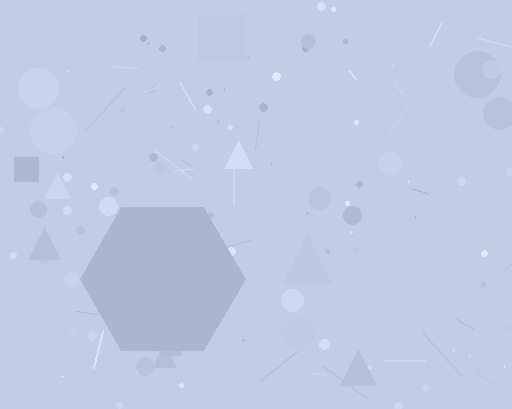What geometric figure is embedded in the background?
A hexagon is embedded in the background.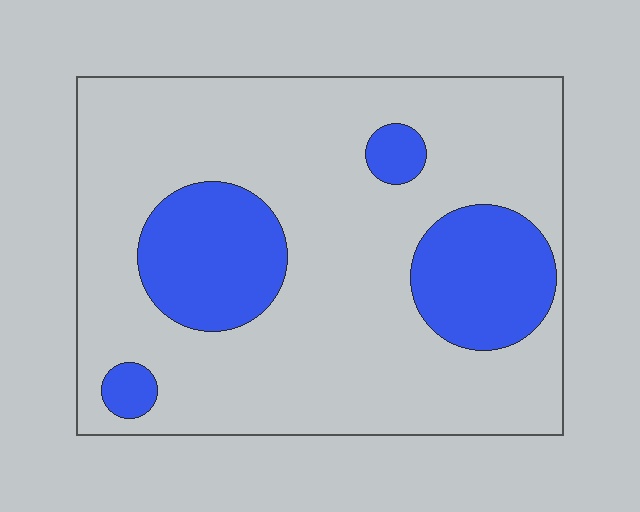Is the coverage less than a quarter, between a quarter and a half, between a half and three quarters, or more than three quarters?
Less than a quarter.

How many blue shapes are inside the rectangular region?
4.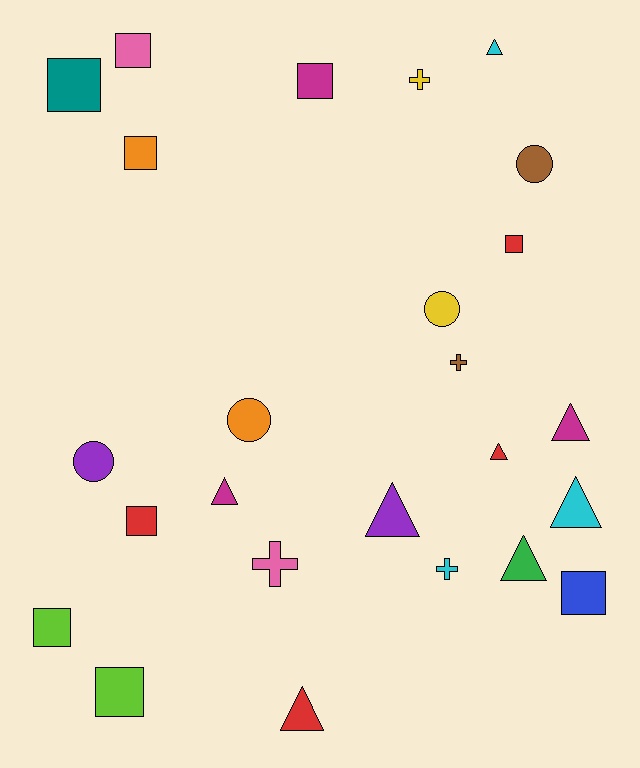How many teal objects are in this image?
There is 1 teal object.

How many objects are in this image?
There are 25 objects.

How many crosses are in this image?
There are 4 crosses.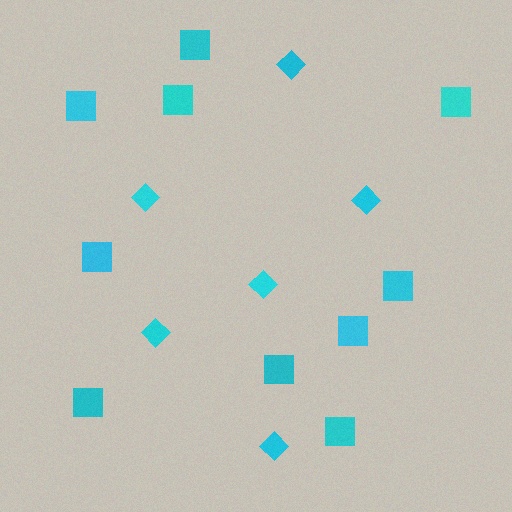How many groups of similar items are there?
There are 2 groups: one group of squares (10) and one group of diamonds (6).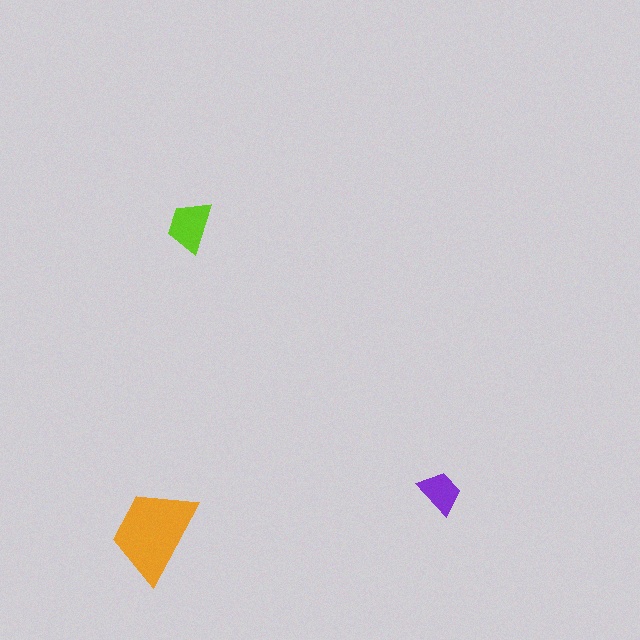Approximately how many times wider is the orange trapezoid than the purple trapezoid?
About 2 times wider.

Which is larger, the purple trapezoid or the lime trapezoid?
The lime one.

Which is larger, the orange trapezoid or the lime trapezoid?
The orange one.